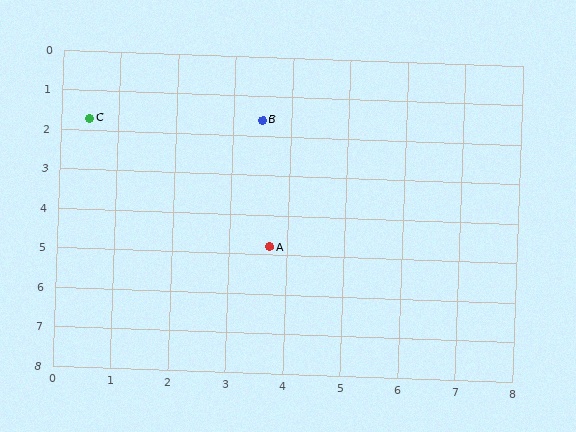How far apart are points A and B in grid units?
Points A and B are about 3.2 grid units apart.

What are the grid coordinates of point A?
Point A is at approximately (3.7, 4.8).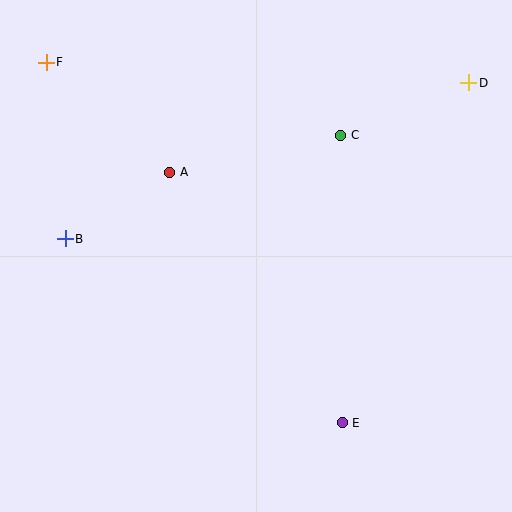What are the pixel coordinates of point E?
Point E is at (342, 423).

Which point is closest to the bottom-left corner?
Point B is closest to the bottom-left corner.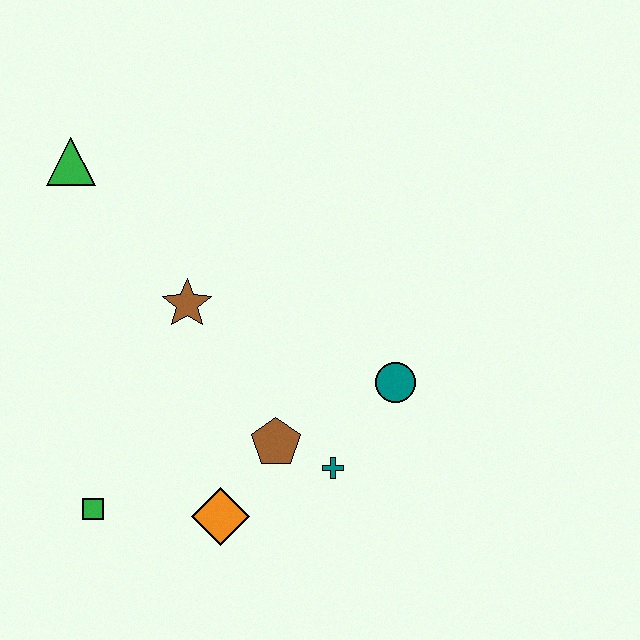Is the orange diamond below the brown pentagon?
Yes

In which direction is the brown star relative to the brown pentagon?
The brown star is above the brown pentagon.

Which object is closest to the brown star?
The brown pentagon is closest to the brown star.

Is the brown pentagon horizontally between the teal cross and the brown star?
Yes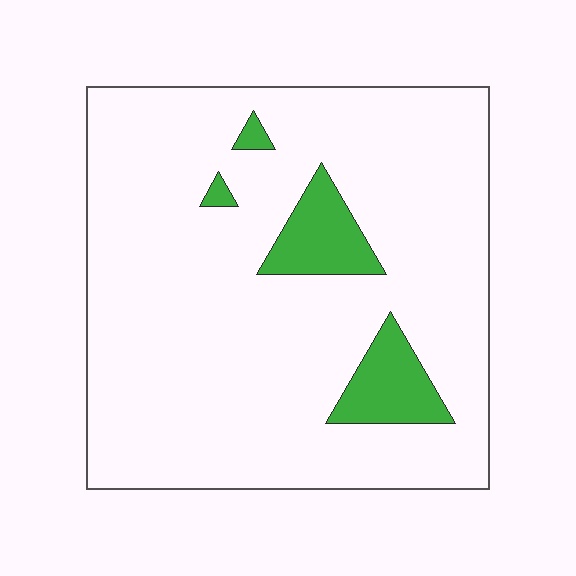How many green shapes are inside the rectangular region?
4.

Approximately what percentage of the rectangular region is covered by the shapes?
Approximately 10%.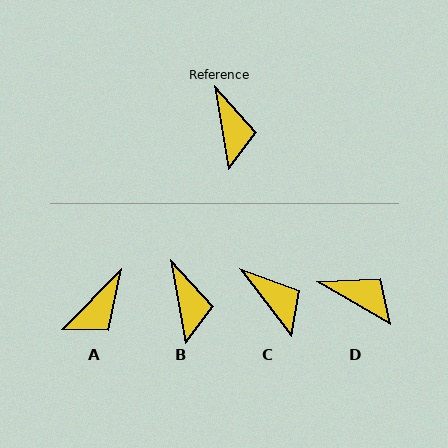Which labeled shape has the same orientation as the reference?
B.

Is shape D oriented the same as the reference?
No, it is off by about 50 degrees.